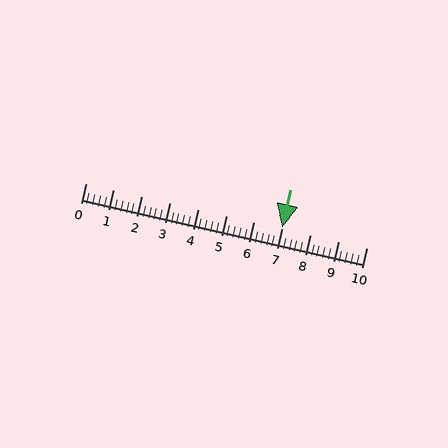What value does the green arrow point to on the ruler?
The green arrow points to approximately 7.0.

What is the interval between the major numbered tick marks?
The major tick marks are spaced 1 units apart.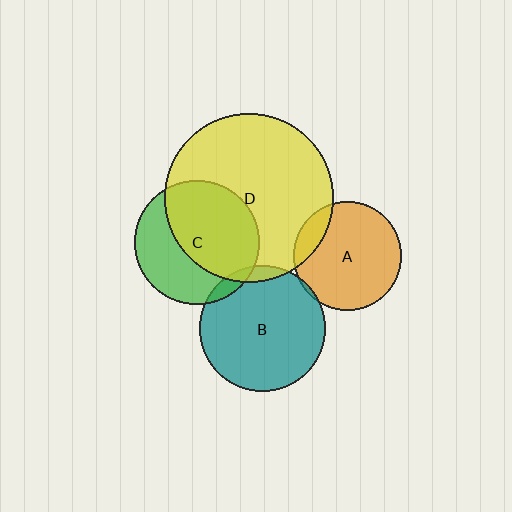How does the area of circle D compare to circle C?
Approximately 1.8 times.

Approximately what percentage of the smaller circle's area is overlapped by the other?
Approximately 5%.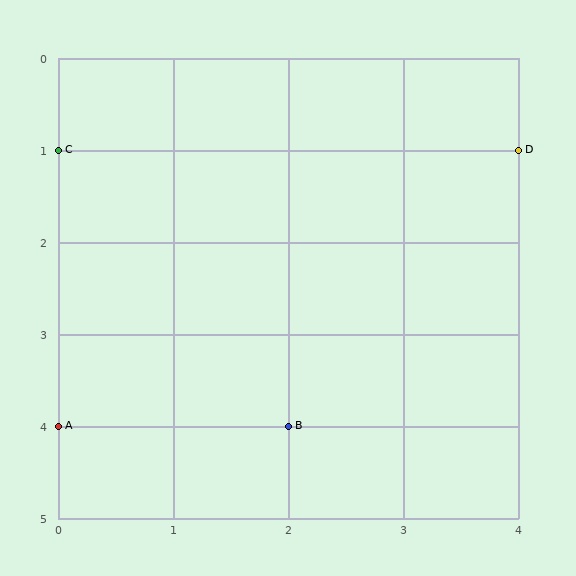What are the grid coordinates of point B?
Point B is at grid coordinates (2, 4).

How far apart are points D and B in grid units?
Points D and B are 2 columns and 3 rows apart (about 3.6 grid units diagonally).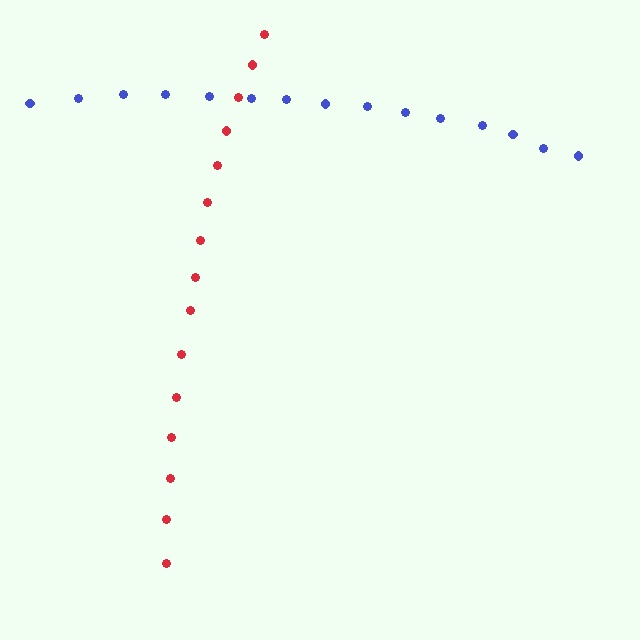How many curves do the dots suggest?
There are 2 distinct paths.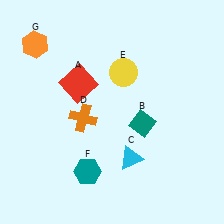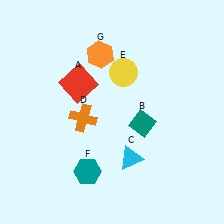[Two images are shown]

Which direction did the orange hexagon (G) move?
The orange hexagon (G) moved right.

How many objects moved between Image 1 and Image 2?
1 object moved between the two images.